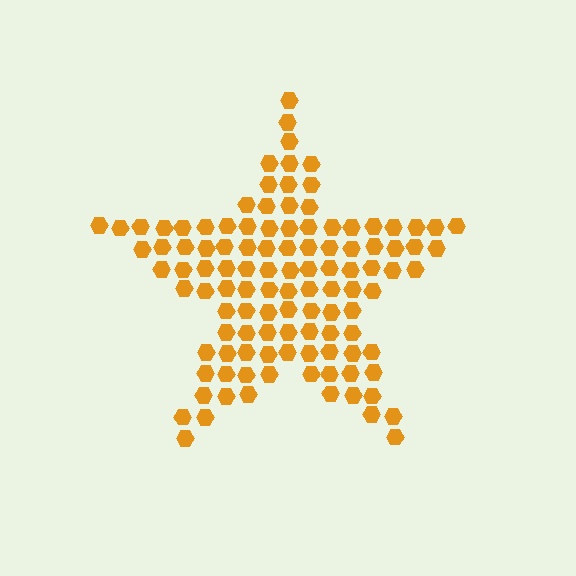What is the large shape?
The large shape is a star.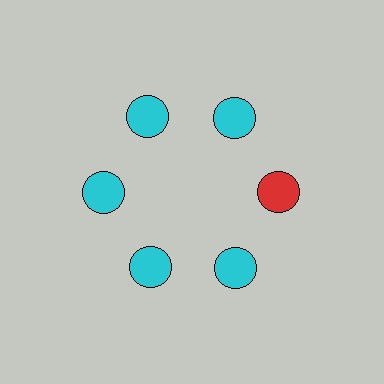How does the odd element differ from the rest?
It has a different color: red instead of cyan.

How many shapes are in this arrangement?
There are 6 shapes arranged in a ring pattern.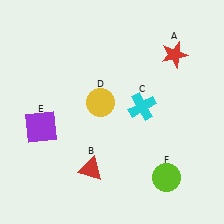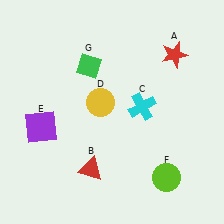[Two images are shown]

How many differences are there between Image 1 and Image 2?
There is 1 difference between the two images.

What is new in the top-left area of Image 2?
A green diamond (G) was added in the top-left area of Image 2.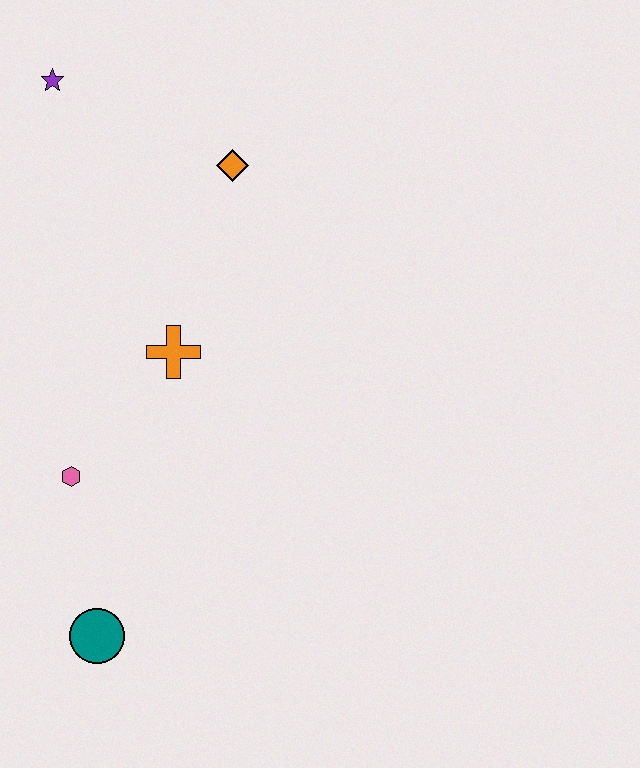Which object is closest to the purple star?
The orange diamond is closest to the purple star.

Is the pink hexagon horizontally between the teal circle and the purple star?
Yes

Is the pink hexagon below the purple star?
Yes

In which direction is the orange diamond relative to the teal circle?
The orange diamond is above the teal circle.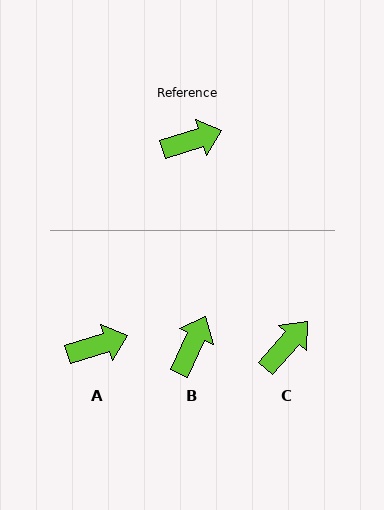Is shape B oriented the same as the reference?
No, it is off by about 47 degrees.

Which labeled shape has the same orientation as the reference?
A.